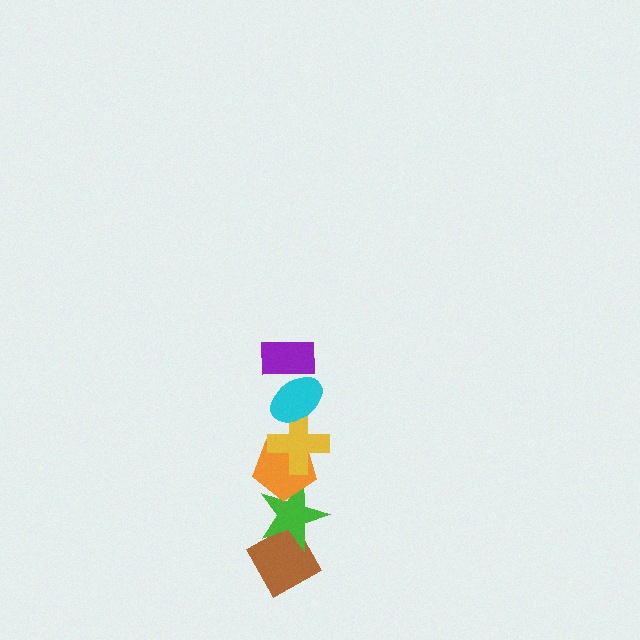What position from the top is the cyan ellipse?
The cyan ellipse is 2nd from the top.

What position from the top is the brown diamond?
The brown diamond is 6th from the top.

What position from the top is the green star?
The green star is 5th from the top.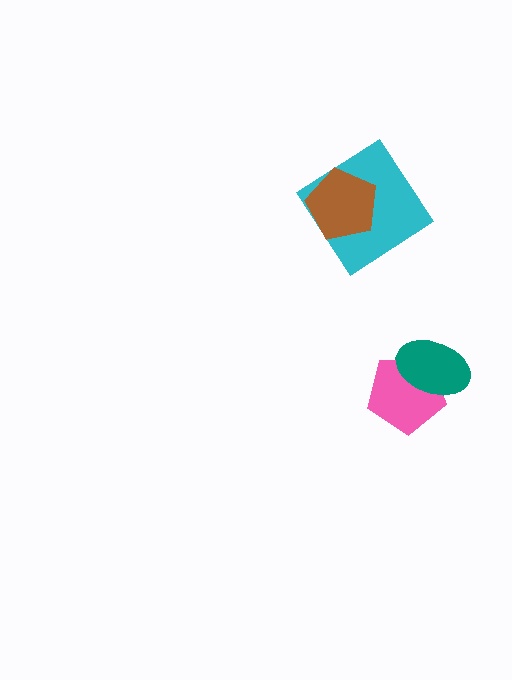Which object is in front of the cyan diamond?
The brown pentagon is in front of the cyan diamond.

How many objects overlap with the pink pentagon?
1 object overlaps with the pink pentagon.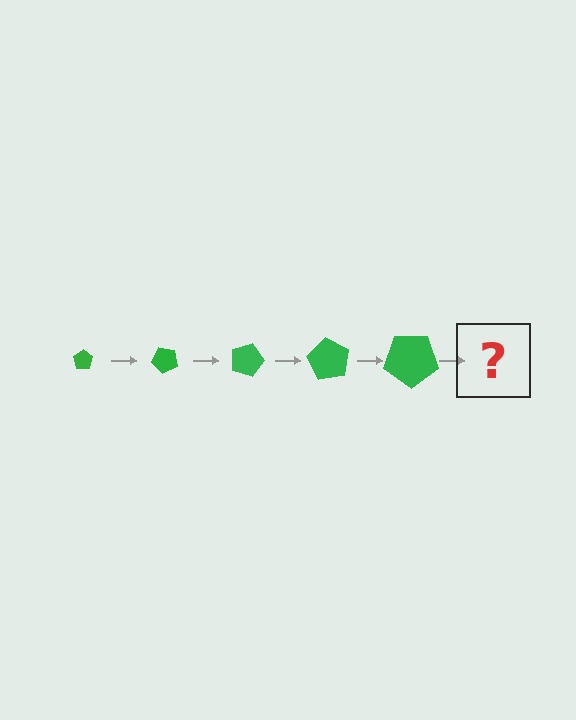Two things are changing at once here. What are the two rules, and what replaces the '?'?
The two rules are that the pentagon grows larger each step and it rotates 45 degrees each step. The '?' should be a pentagon, larger than the previous one and rotated 225 degrees from the start.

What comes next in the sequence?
The next element should be a pentagon, larger than the previous one and rotated 225 degrees from the start.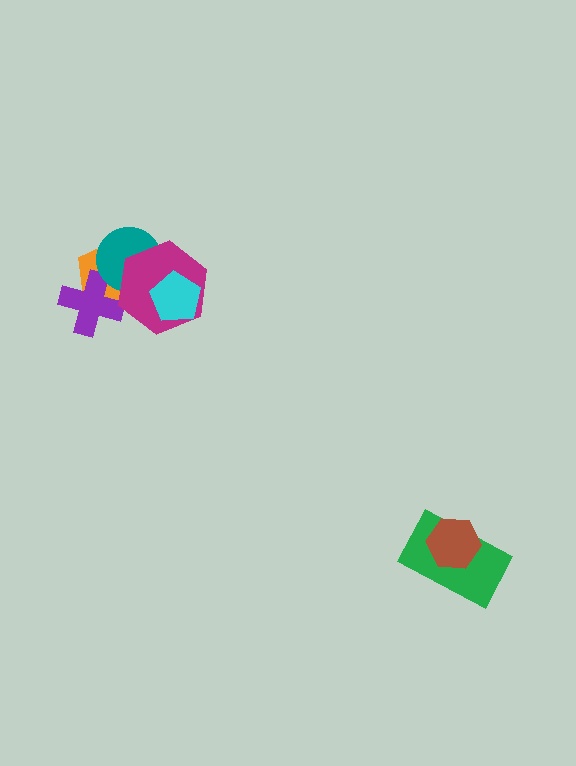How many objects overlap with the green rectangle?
1 object overlaps with the green rectangle.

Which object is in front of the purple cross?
The teal circle is in front of the purple cross.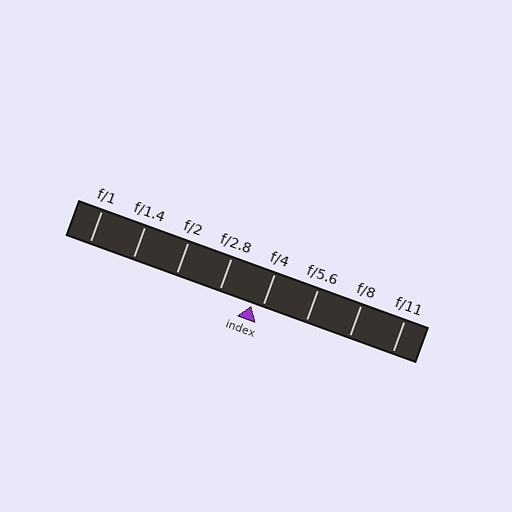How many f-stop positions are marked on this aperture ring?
There are 8 f-stop positions marked.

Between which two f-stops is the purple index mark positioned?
The index mark is between f/2.8 and f/4.